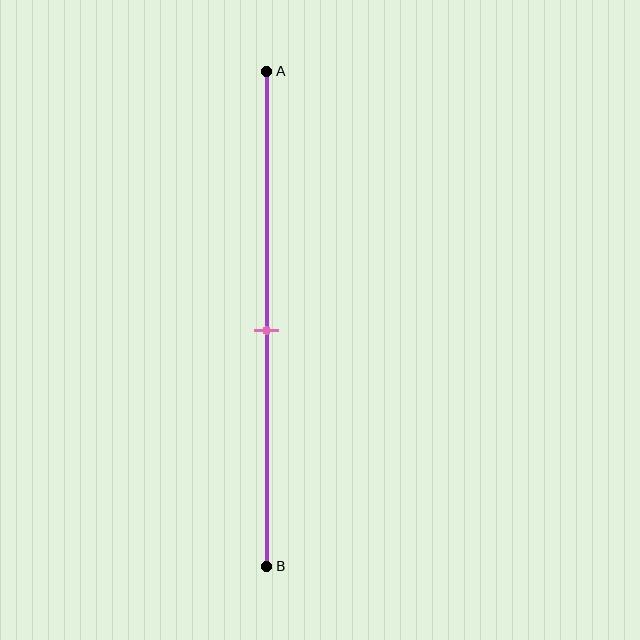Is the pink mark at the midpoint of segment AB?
Yes, the mark is approximately at the midpoint.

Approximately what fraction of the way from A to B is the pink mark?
The pink mark is approximately 50% of the way from A to B.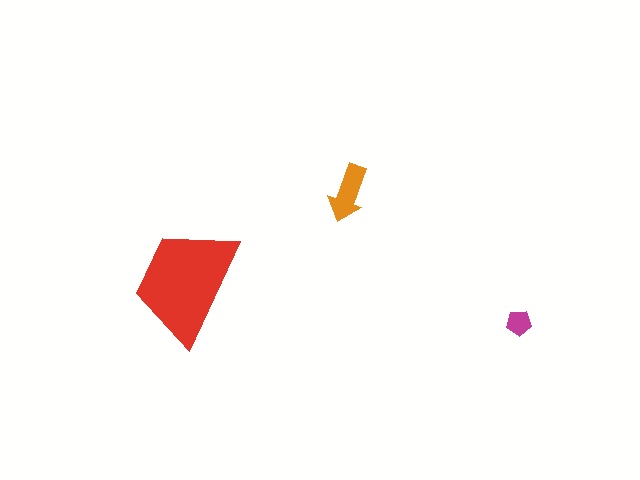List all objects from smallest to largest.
The magenta pentagon, the orange arrow, the red trapezoid.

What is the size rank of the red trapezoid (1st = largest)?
1st.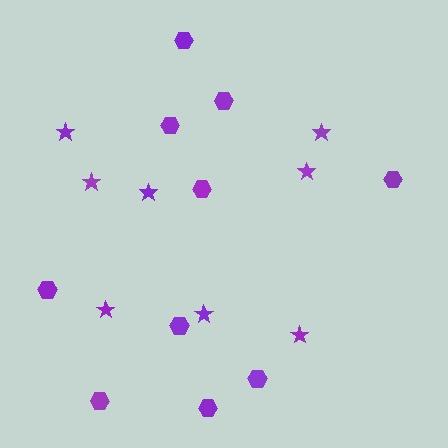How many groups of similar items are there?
There are 2 groups: one group of hexagons (10) and one group of stars (8).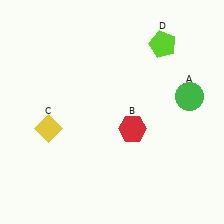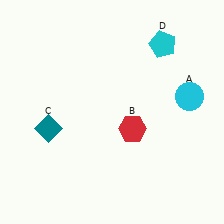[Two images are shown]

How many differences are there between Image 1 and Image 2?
There are 3 differences between the two images.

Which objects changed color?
A changed from green to cyan. C changed from yellow to teal. D changed from lime to cyan.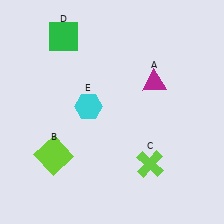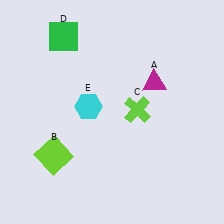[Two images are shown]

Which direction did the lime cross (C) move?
The lime cross (C) moved up.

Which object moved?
The lime cross (C) moved up.